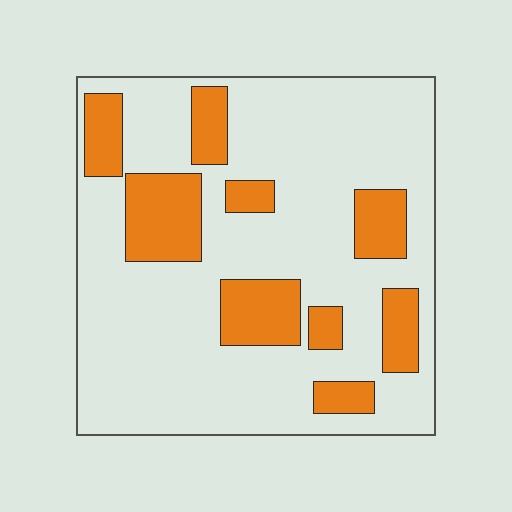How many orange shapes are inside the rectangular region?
9.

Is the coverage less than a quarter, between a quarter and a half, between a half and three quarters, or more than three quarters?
Less than a quarter.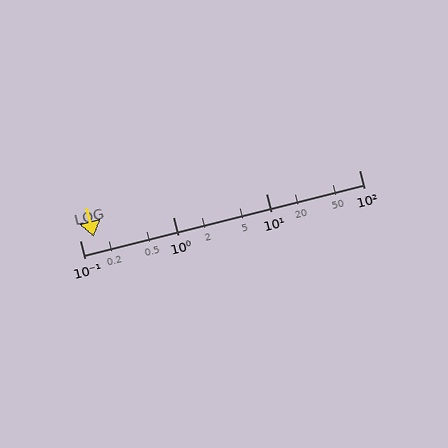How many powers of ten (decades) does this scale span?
The scale spans 3 decades, from 0.1 to 100.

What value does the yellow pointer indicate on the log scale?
The pointer indicates approximately 0.14.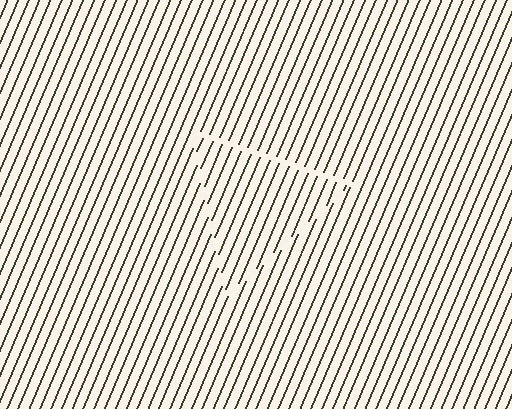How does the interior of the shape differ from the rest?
The interior of the shape contains the same grating, shifted by half a period — the contour is defined by the phase discontinuity where line-ends from the inner and outer gratings abut.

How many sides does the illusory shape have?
3 sides — the line-ends trace a triangle.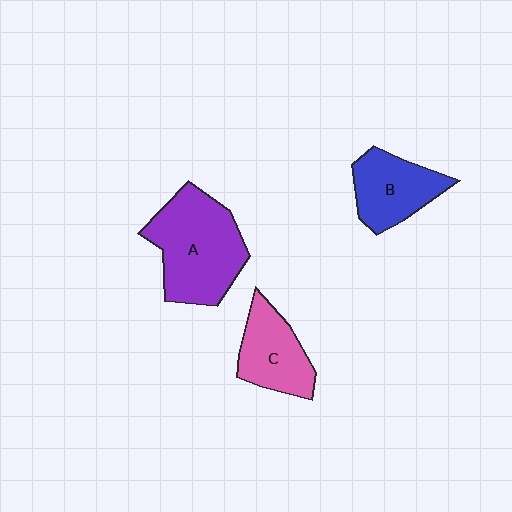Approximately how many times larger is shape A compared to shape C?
Approximately 1.6 times.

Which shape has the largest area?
Shape A (purple).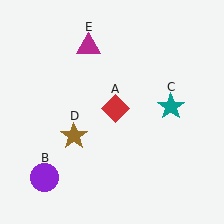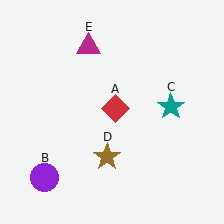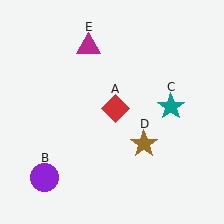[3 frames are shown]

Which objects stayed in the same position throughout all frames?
Red diamond (object A) and purple circle (object B) and teal star (object C) and magenta triangle (object E) remained stationary.